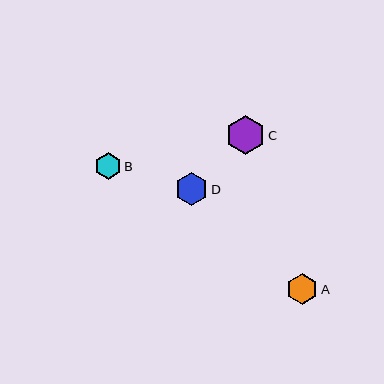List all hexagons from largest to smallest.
From largest to smallest: C, D, A, B.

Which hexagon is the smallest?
Hexagon B is the smallest with a size of approximately 26 pixels.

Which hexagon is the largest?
Hexagon C is the largest with a size of approximately 39 pixels.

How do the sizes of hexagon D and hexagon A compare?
Hexagon D and hexagon A are approximately the same size.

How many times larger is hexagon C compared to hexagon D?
Hexagon C is approximately 1.2 times the size of hexagon D.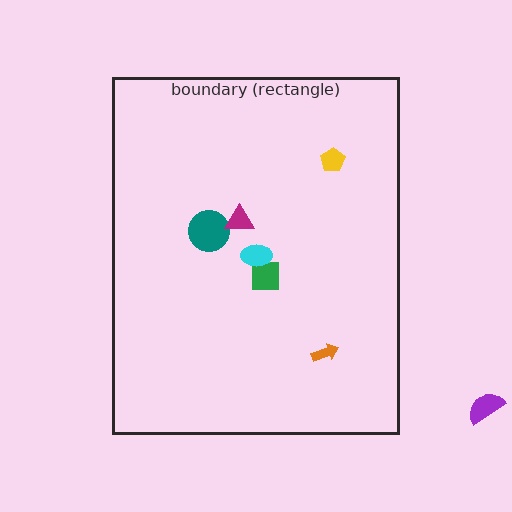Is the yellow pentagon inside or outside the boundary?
Inside.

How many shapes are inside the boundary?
6 inside, 1 outside.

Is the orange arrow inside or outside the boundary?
Inside.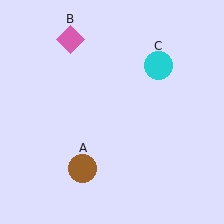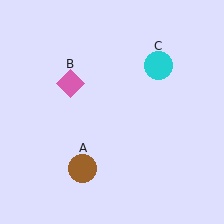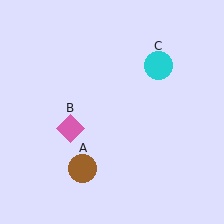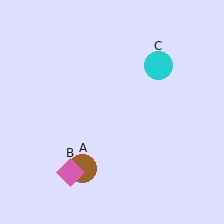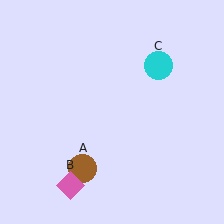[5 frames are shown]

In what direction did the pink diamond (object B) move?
The pink diamond (object B) moved down.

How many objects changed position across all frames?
1 object changed position: pink diamond (object B).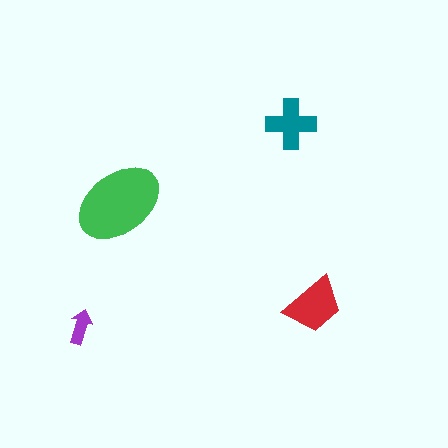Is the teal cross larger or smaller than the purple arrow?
Larger.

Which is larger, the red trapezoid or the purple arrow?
The red trapezoid.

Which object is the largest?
The green ellipse.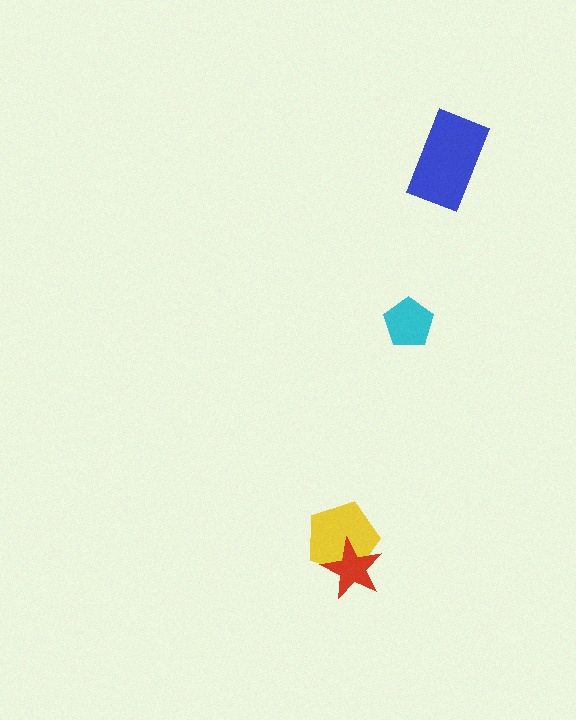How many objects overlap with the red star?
1 object overlaps with the red star.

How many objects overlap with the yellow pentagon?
1 object overlaps with the yellow pentagon.